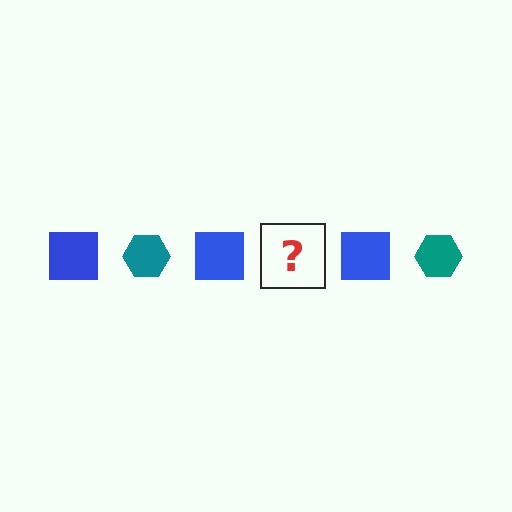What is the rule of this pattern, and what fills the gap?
The rule is that the pattern alternates between blue square and teal hexagon. The gap should be filled with a teal hexagon.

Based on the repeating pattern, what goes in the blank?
The blank should be a teal hexagon.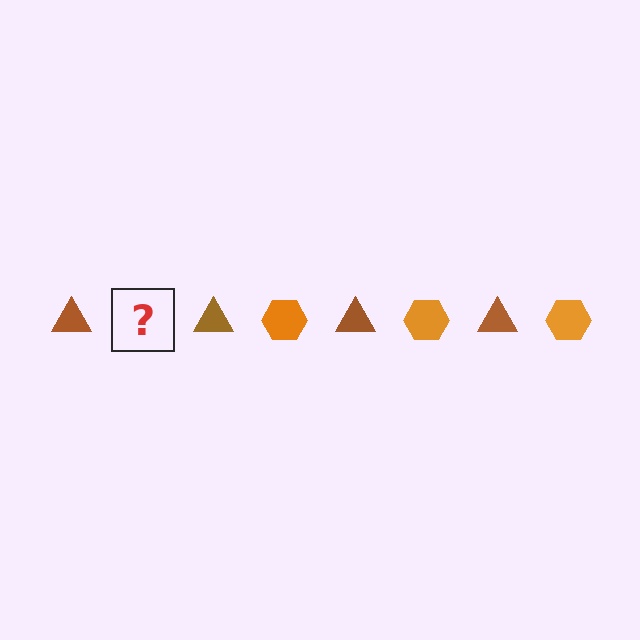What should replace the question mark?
The question mark should be replaced with an orange hexagon.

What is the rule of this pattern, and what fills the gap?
The rule is that the pattern alternates between brown triangle and orange hexagon. The gap should be filled with an orange hexagon.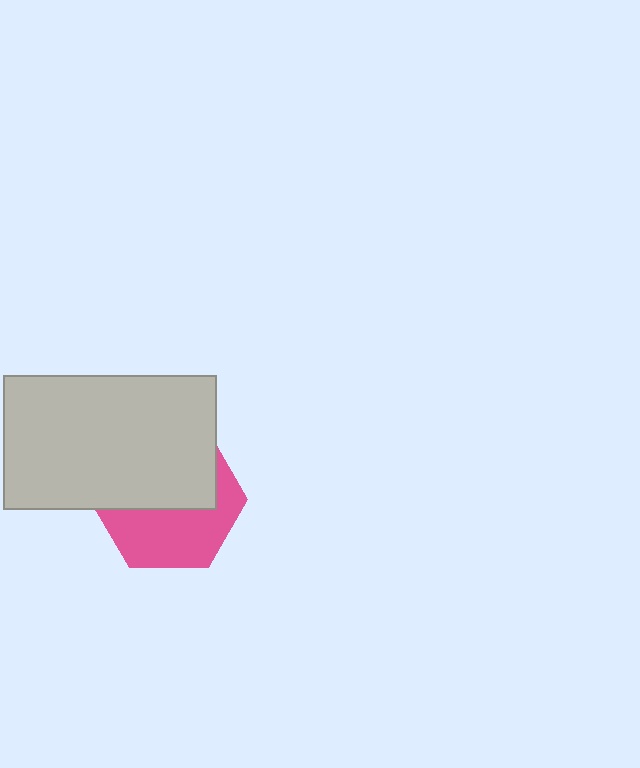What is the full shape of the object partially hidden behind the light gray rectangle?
The partially hidden object is a pink hexagon.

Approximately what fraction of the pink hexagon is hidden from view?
Roughly 53% of the pink hexagon is hidden behind the light gray rectangle.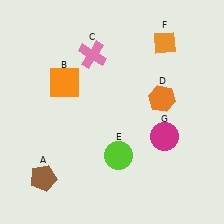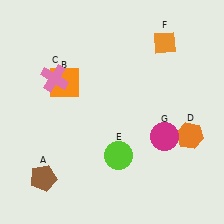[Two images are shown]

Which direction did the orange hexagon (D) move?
The orange hexagon (D) moved down.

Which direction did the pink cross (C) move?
The pink cross (C) moved left.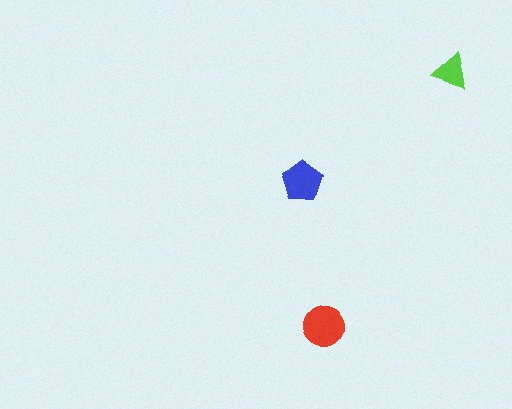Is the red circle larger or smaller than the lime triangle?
Larger.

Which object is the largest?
The red circle.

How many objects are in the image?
There are 3 objects in the image.